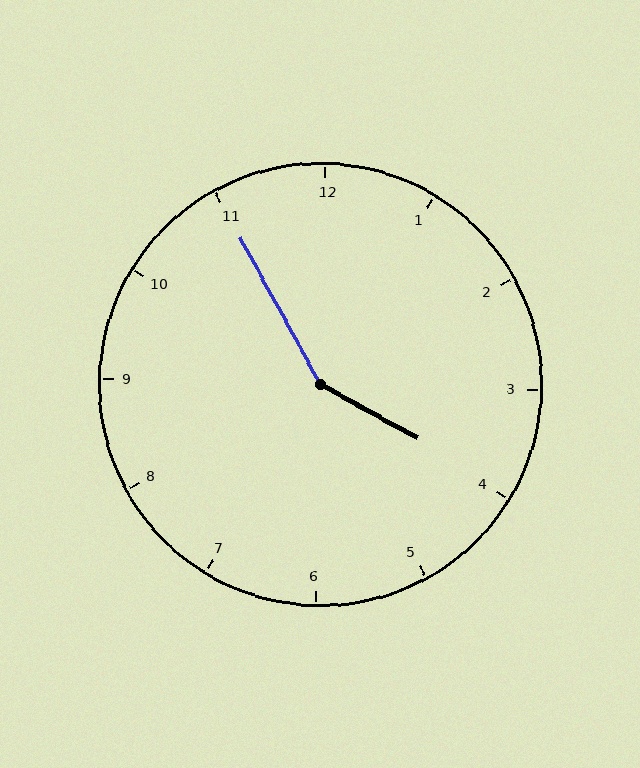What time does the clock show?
3:55.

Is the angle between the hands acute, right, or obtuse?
It is obtuse.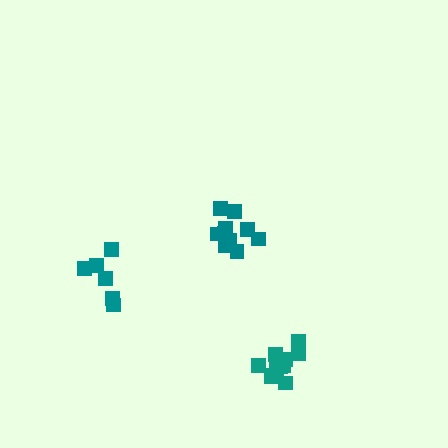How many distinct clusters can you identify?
There are 3 distinct clusters.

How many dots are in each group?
Group 1: 6 dots, Group 2: 10 dots, Group 3: 11 dots (27 total).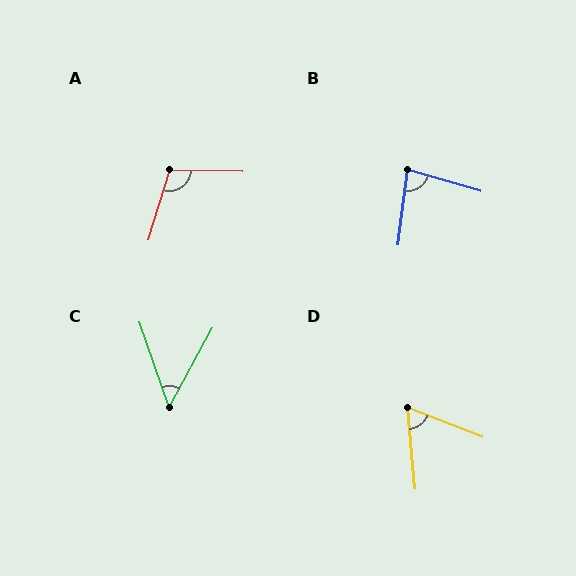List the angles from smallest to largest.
C (48°), D (63°), B (81°), A (106°).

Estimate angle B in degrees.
Approximately 81 degrees.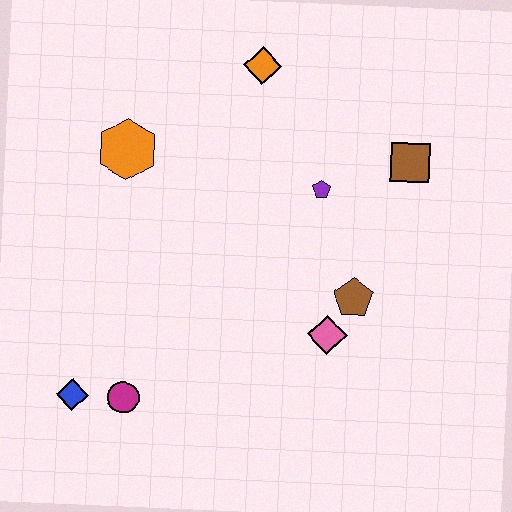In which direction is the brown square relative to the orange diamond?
The brown square is to the right of the orange diamond.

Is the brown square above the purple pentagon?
Yes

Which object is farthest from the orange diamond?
The blue diamond is farthest from the orange diamond.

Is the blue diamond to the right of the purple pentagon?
No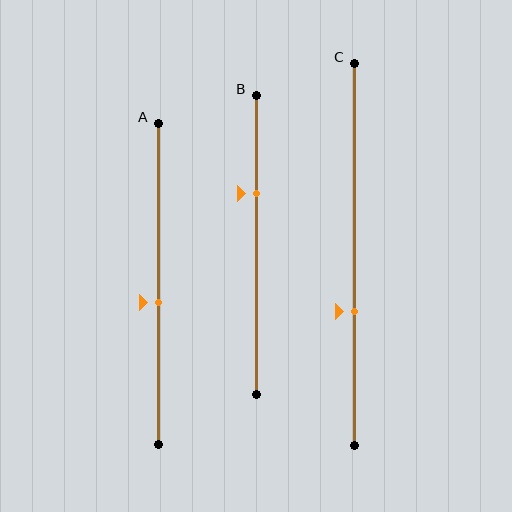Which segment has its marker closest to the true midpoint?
Segment A has its marker closest to the true midpoint.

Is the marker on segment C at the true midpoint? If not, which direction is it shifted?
No, the marker on segment C is shifted downward by about 15% of the segment length.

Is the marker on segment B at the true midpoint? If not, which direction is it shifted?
No, the marker on segment B is shifted upward by about 17% of the segment length.